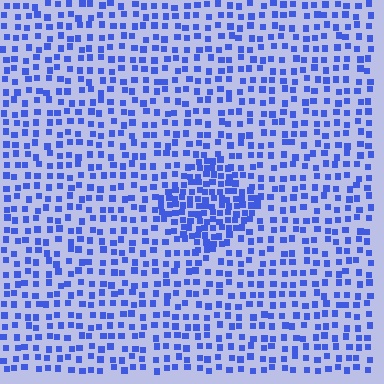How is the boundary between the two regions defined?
The boundary is defined by a change in element density (approximately 2.0x ratio). All elements are the same color, size, and shape.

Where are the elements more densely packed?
The elements are more densely packed inside the diamond boundary.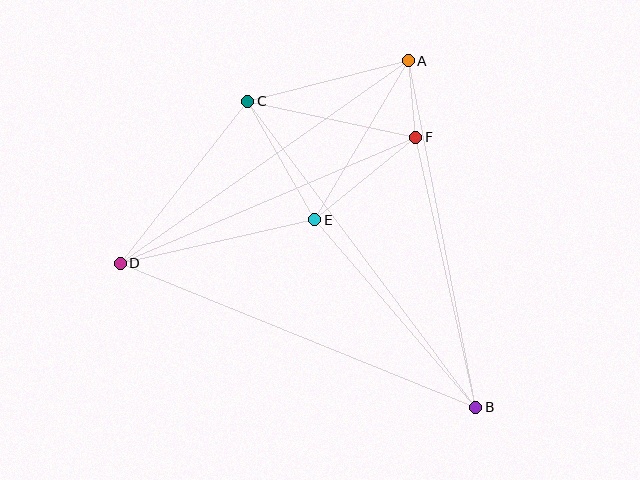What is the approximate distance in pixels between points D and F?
The distance between D and F is approximately 322 pixels.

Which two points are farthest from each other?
Points B and D are farthest from each other.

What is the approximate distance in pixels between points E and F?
The distance between E and F is approximately 130 pixels.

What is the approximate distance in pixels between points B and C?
The distance between B and C is approximately 382 pixels.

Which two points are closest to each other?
Points A and F are closest to each other.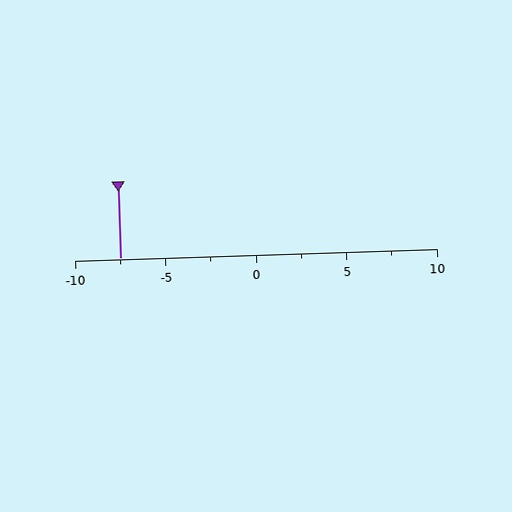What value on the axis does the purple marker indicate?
The marker indicates approximately -7.5.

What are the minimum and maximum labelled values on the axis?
The axis runs from -10 to 10.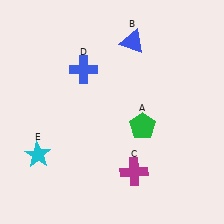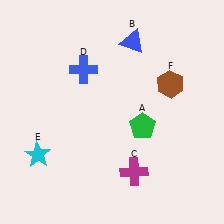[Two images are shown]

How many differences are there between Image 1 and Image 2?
There is 1 difference between the two images.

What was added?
A brown hexagon (F) was added in Image 2.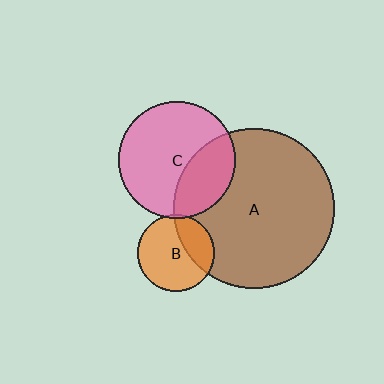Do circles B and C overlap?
Yes.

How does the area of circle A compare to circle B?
Approximately 4.3 times.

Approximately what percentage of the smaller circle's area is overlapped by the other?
Approximately 5%.